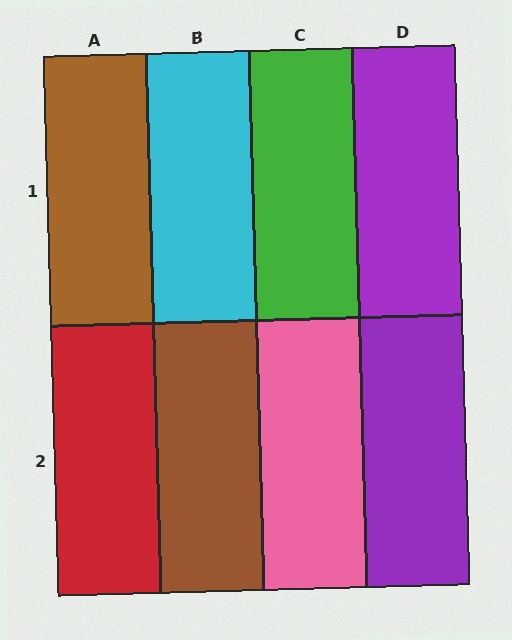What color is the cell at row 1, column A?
Brown.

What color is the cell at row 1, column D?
Purple.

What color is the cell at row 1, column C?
Green.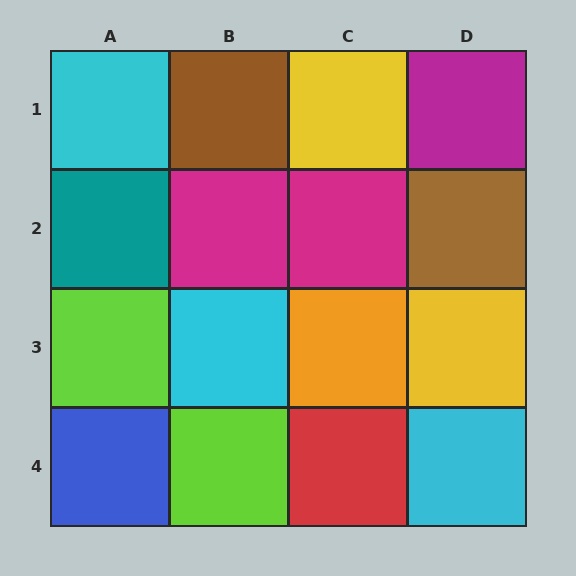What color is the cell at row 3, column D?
Yellow.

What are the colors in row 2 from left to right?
Teal, magenta, magenta, brown.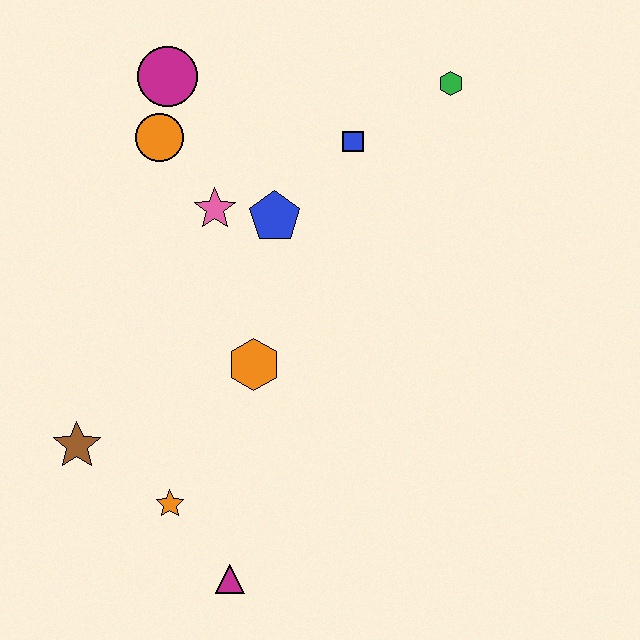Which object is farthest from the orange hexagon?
The green hexagon is farthest from the orange hexagon.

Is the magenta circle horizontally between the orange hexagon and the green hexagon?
No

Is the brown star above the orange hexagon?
No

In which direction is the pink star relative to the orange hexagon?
The pink star is above the orange hexagon.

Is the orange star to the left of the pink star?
Yes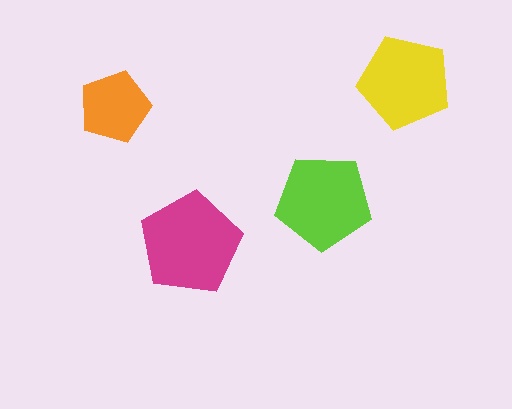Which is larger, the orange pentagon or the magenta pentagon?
The magenta one.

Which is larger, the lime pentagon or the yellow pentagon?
The lime one.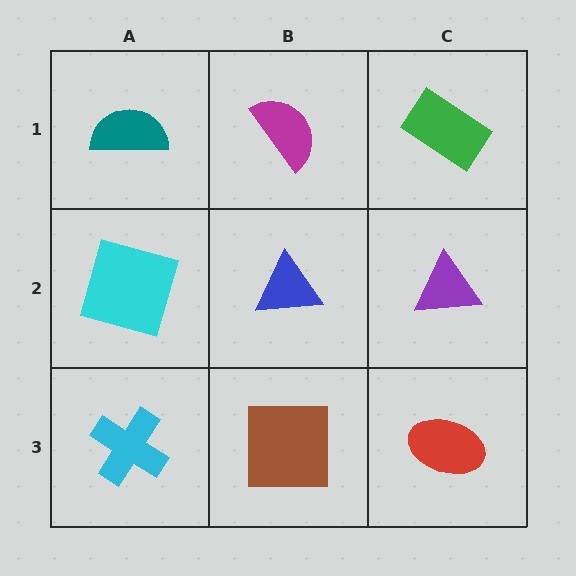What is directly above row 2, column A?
A teal semicircle.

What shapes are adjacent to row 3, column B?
A blue triangle (row 2, column B), a cyan cross (row 3, column A), a red ellipse (row 3, column C).